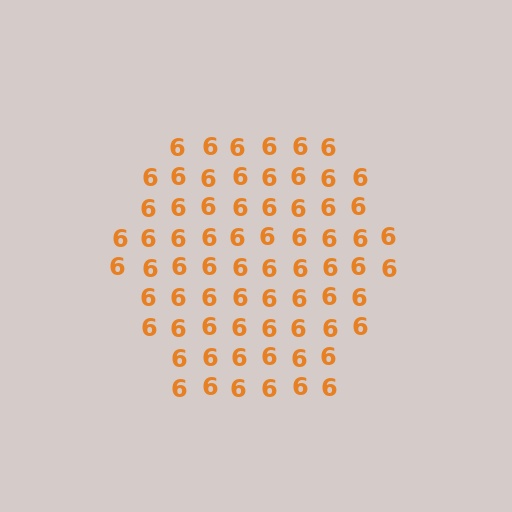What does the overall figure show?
The overall figure shows a hexagon.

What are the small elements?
The small elements are digit 6's.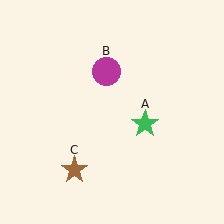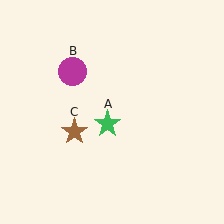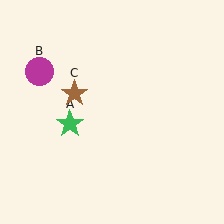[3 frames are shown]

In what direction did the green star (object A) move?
The green star (object A) moved left.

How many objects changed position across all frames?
3 objects changed position: green star (object A), magenta circle (object B), brown star (object C).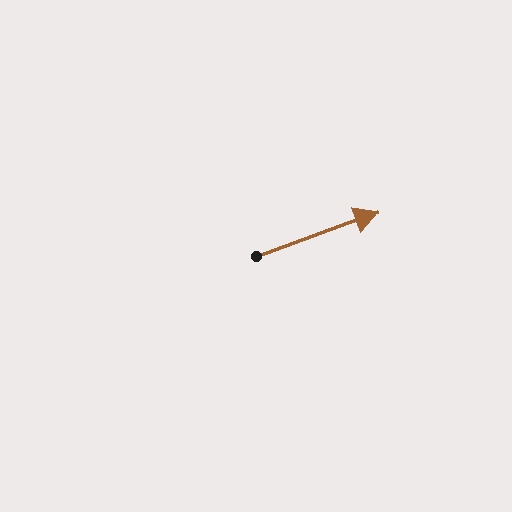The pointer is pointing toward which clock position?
Roughly 2 o'clock.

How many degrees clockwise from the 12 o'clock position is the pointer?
Approximately 70 degrees.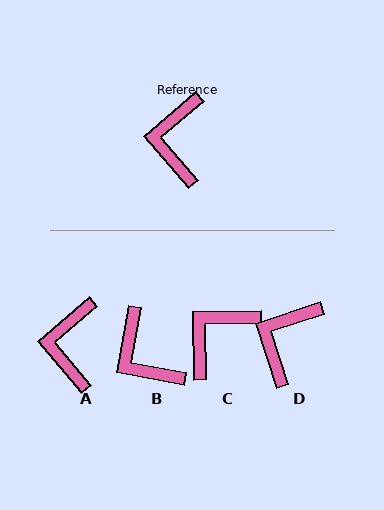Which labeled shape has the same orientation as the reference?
A.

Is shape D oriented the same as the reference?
No, it is off by about 22 degrees.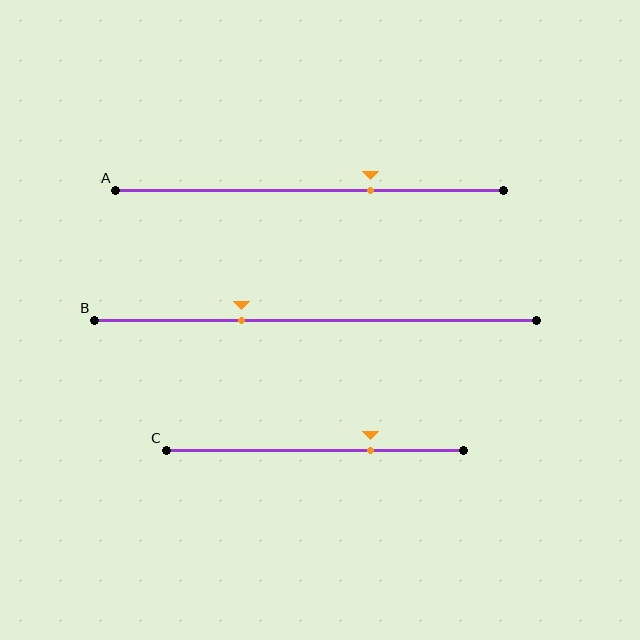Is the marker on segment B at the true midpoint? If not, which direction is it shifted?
No, the marker on segment B is shifted to the left by about 17% of the segment length.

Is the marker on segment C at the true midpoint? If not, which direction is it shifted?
No, the marker on segment C is shifted to the right by about 18% of the segment length.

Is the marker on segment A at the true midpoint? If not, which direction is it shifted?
No, the marker on segment A is shifted to the right by about 16% of the segment length.